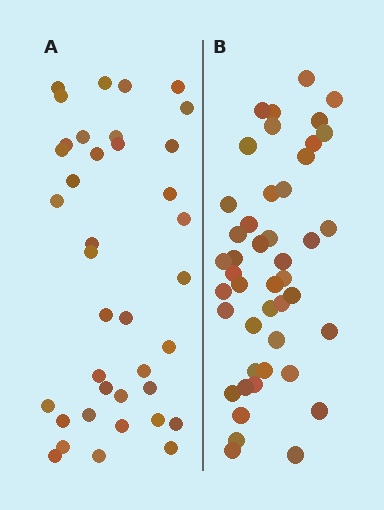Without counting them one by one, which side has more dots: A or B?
Region B (the right region) has more dots.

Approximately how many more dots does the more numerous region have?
Region B has roughly 8 or so more dots than region A.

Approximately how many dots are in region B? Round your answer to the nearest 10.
About 40 dots. (The exact count is 45, which rounds to 40.)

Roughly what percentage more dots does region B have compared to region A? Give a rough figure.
About 20% more.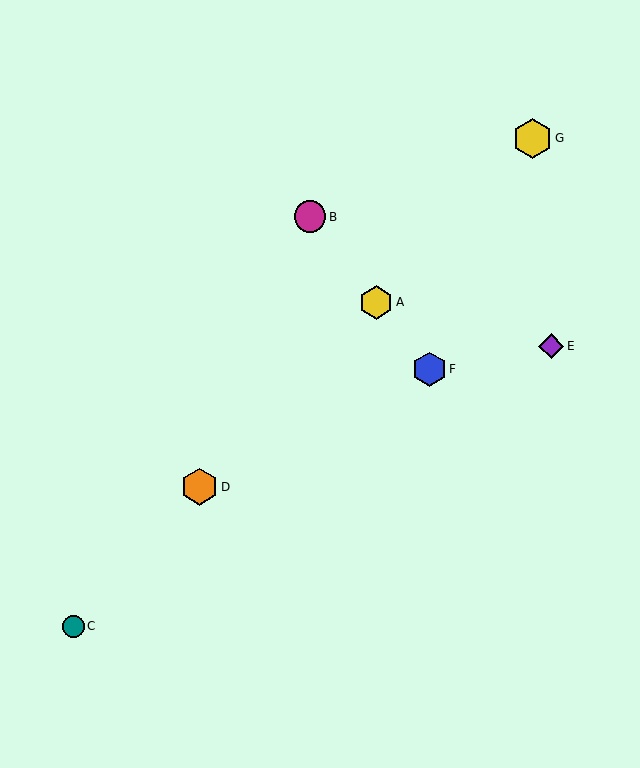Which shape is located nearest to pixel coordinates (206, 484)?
The orange hexagon (labeled D) at (200, 487) is nearest to that location.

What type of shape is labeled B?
Shape B is a magenta circle.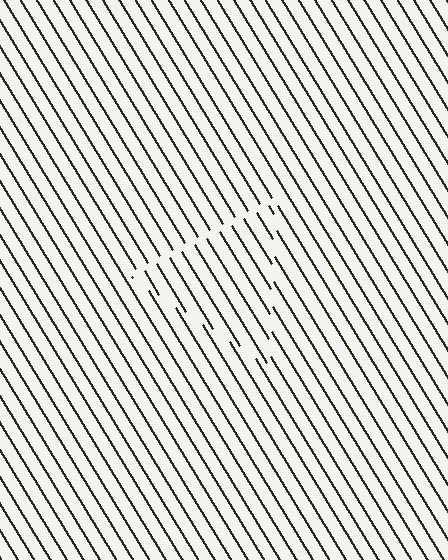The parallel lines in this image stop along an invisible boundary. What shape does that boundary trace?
An illusory triangle. The interior of the shape contains the same grating, shifted by half a period — the contour is defined by the phase discontinuity where line-ends from the inner and outer gratings abut.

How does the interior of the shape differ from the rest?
The interior of the shape contains the same grating, shifted by half a period — the contour is defined by the phase discontinuity where line-ends from the inner and outer gratings abut.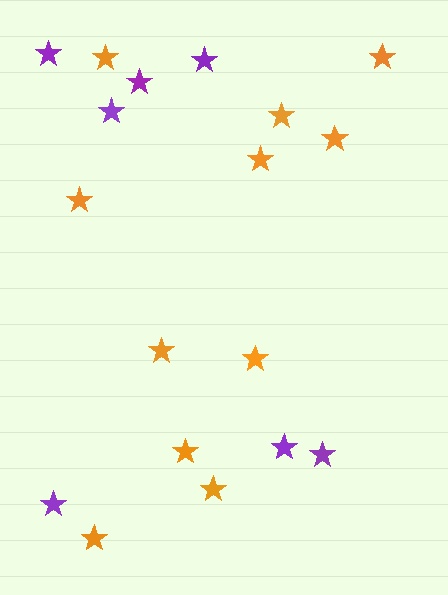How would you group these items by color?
There are 2 groups: one group of orange stars (11) and one group of purple stars (7).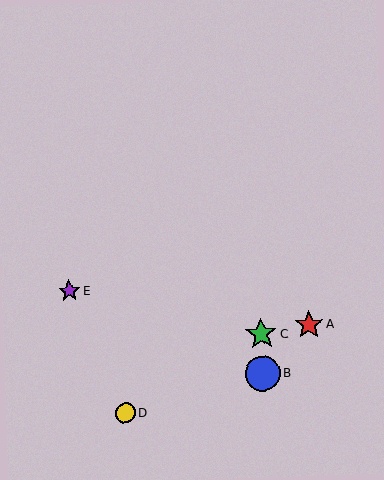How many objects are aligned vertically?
2 objects (B, C) are aligned vertically.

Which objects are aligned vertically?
Objects B, C are aligned vertically.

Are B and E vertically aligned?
No, B is at x≈263 and E is at x≈69.